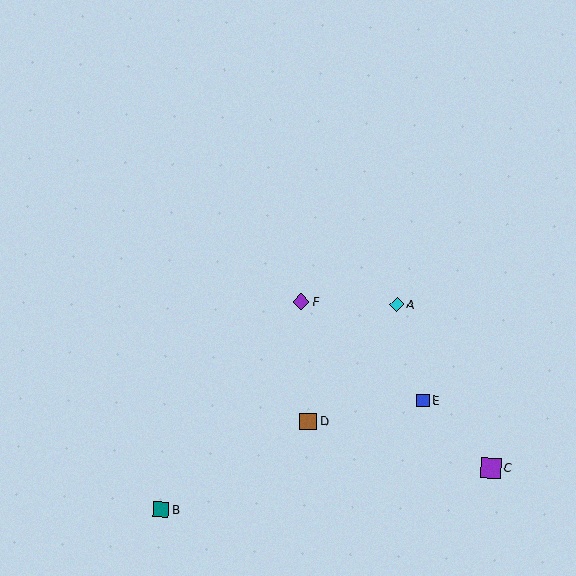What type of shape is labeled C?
Shape C is a purple square.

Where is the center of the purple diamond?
The center of the purple diamond is at (301, 302).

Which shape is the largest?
The purple square (labeled C) is the largest.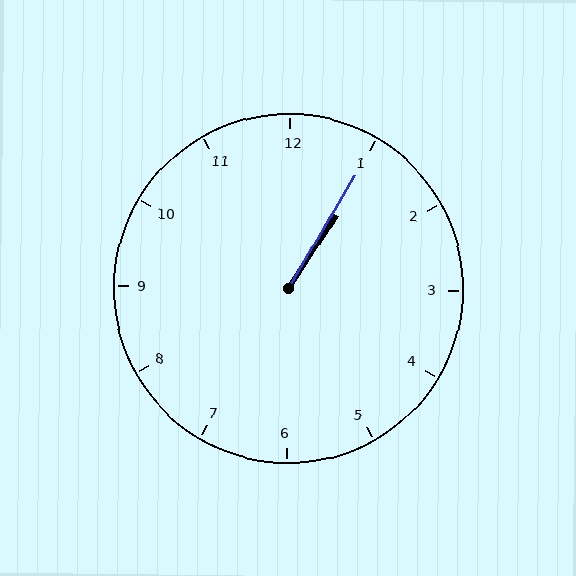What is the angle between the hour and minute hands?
Approximately 2 degrees.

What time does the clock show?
1:05.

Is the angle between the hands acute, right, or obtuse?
It is acute.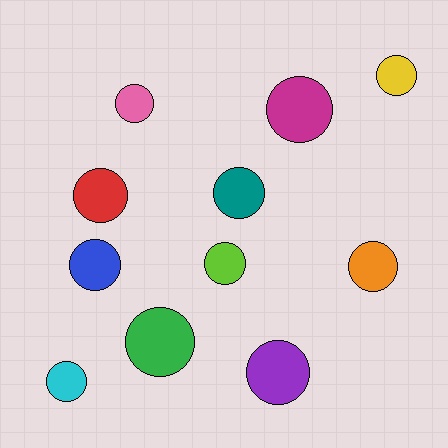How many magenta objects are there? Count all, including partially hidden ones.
There is 1 magenta object.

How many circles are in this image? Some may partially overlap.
There are 11 circles.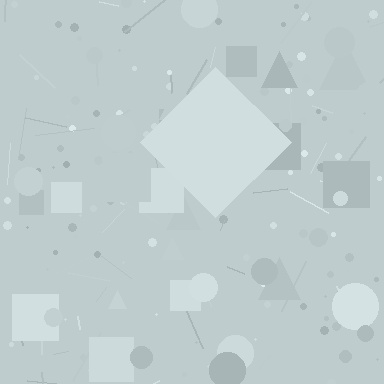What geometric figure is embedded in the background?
A diamond is embedded in the background.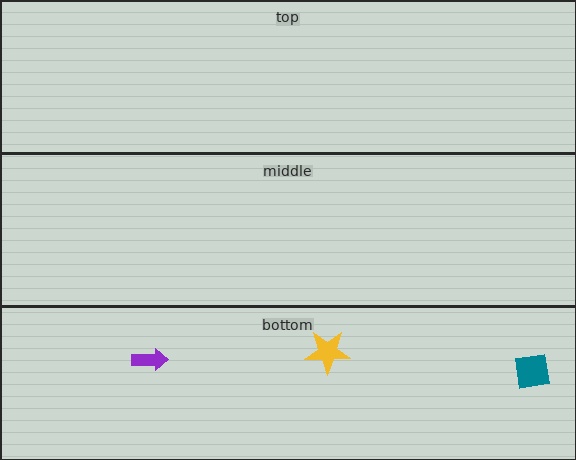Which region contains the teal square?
The bottom region.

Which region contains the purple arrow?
The bottom region.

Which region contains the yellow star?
The bottom region.